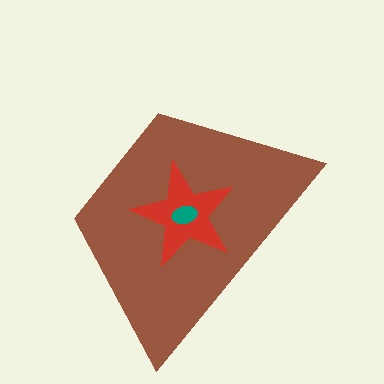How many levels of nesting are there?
3.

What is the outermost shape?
The brown trapezoid.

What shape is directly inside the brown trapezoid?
The red star.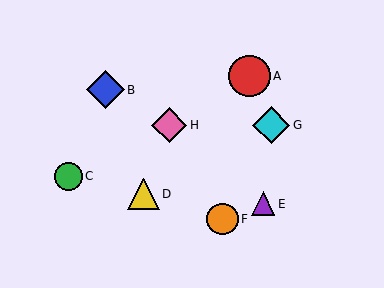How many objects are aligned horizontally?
2 objects (G, H) are aligned horizontally.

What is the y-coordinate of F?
Object F is at y≈219.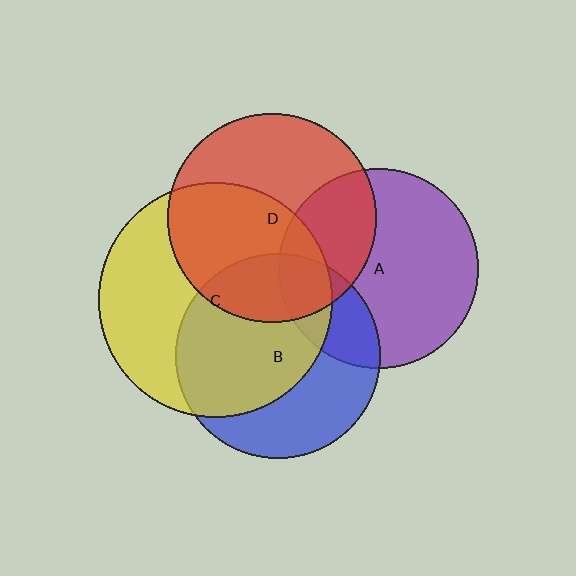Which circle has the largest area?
Circle C (yellow).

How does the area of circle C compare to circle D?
Approximately 1.2 times.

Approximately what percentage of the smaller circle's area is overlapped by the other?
Approximately 60%.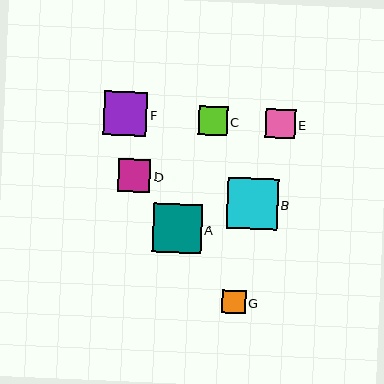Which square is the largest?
Square B is the largest with a size of approximately 51 pixels.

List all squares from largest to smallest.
From largest to smallest: B, A, F, D, E, C, G.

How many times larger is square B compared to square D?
Square B is approximately 1.6 times the size of square D.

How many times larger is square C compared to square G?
Square C is approximately 1.2 times the size of square G.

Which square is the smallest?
Square G is the smallest with a size of approximately 23 pixels.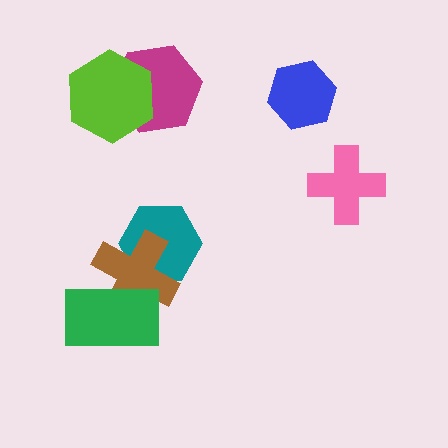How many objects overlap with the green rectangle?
1 object overlaps with the green rectangle.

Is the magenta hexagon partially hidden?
Yes, it is partially covered by another shape.